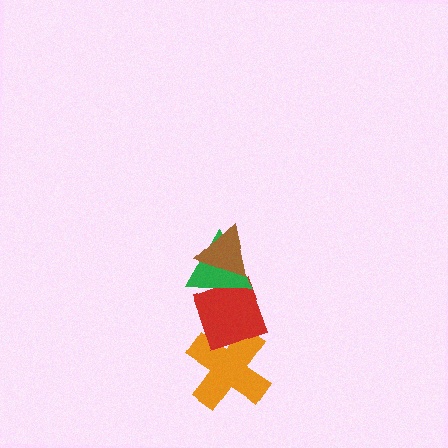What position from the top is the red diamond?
The red diamond is 3rd from the top.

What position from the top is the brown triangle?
The brown triangle is 1st from the top.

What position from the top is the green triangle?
The green triangle is 2nd from the top.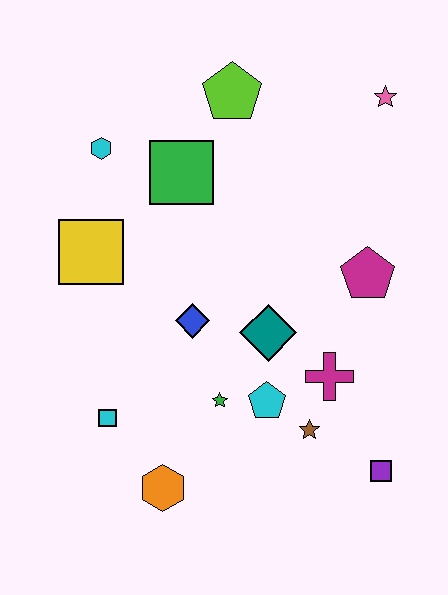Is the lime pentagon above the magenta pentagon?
Yes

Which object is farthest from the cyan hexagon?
The purple square is farthest from the cyan hexagon.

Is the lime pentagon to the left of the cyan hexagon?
No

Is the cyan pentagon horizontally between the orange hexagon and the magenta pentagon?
Yes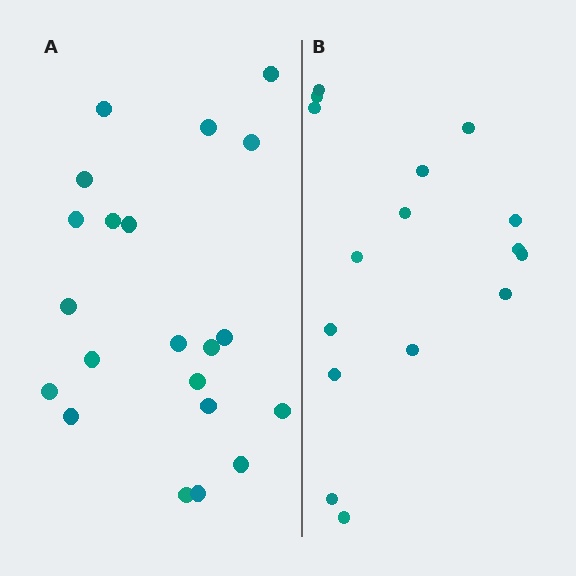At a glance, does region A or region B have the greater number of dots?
Region A (the left region) has more dots.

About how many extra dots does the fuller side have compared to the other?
Region A has about 5 more dots than region B.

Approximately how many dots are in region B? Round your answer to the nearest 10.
About 20 dots. (The exact count is 16, which rounds to 20.)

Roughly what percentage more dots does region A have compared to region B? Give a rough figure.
About 30% more.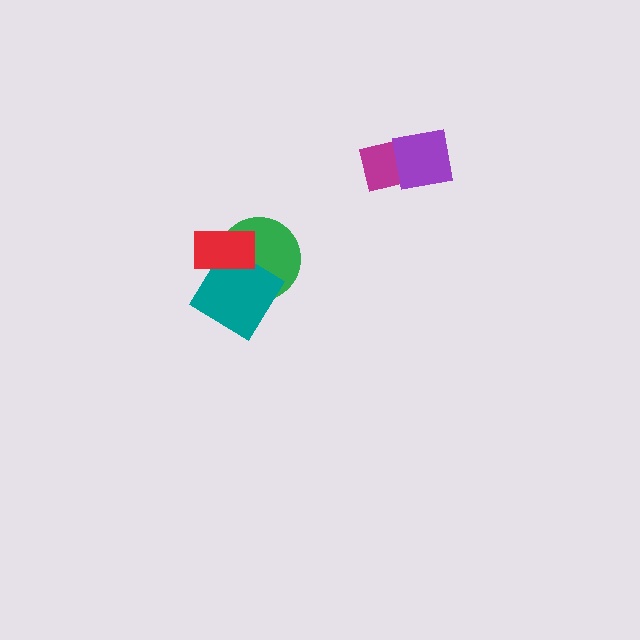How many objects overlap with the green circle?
2 objects overlap with the green circle.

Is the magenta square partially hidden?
Yes, it is partially covered by another shape.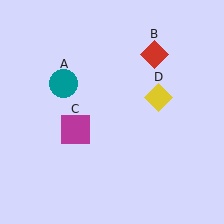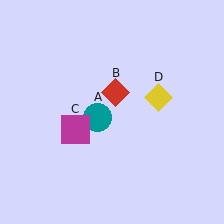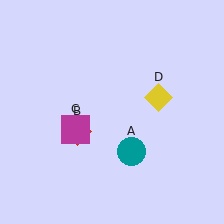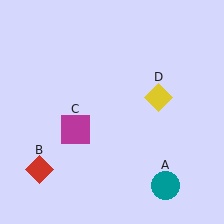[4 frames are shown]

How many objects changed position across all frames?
2 objects changed position: teal circle (object A), red diamond (object B).